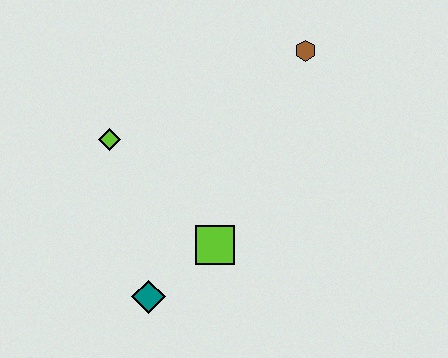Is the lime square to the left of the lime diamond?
No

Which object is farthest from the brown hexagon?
The teal diamond is farthest from the brown hexagon.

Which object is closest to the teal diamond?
The lime square is closest to the teal diamond.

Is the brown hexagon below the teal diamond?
No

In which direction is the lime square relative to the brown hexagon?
The lime square is below the brown hexagon.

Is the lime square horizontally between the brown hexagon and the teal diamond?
Yes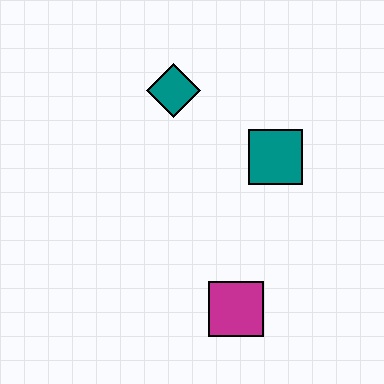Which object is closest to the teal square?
The teal diamond is closest to the teal square.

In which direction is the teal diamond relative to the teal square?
The teal diamond is to the left of the teal square.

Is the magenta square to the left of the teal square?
Yes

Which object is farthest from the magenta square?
The teal diamond is farthest from the magenta square.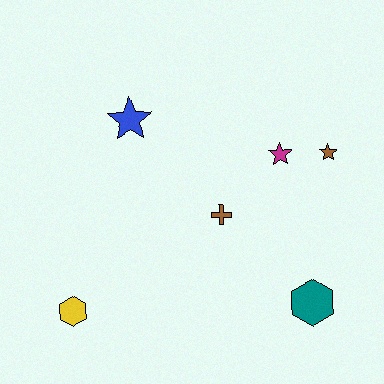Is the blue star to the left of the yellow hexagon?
No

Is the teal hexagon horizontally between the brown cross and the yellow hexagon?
No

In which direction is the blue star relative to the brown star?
The blue star is to the left of the brown star.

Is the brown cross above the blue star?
No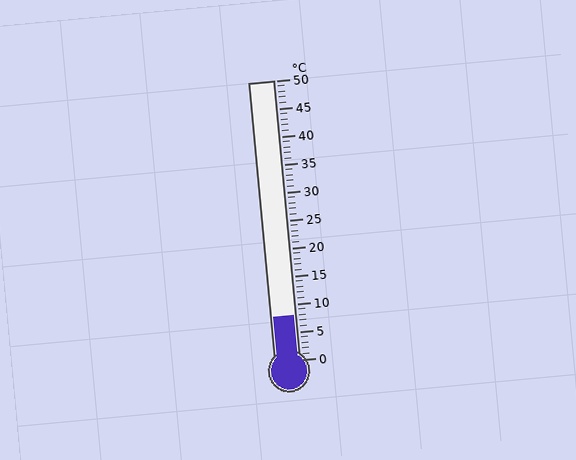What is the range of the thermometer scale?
The thermometer scale ranges from 0°C to 50°C.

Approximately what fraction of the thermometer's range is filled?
The thermometer is filled to approximately 15% of its range.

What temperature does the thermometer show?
The thermometer shows approximately 8°C.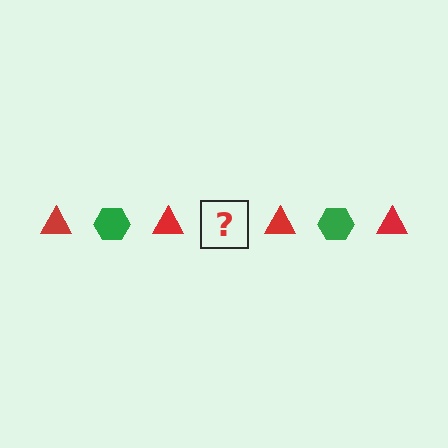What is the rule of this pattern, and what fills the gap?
The rule is that the pattern alternates between red triangle and green hexagon. The gap should be filled with a green hexagon.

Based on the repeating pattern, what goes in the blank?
The blank should be a green hexagon.